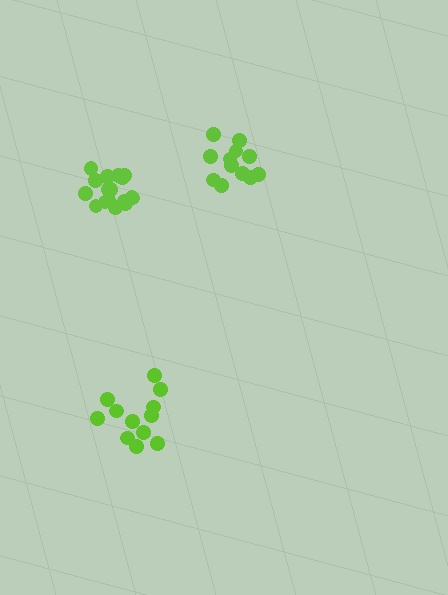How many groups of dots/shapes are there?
There are 3 groups.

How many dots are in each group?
Group 1: 12 dots, Group 2: 17 dots, Group 3: 12 dots (41 total).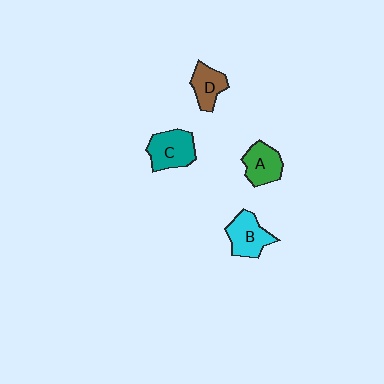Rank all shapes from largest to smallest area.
From largest to smallest: C (teal), B (cyan), A (green), D (brown).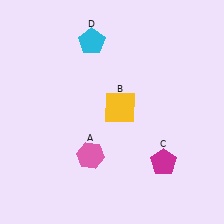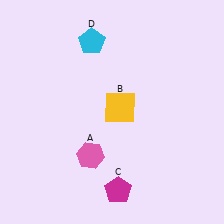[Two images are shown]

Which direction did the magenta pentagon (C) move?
The magenta pentagon (C) moved left.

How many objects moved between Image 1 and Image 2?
1 object moved between the two images.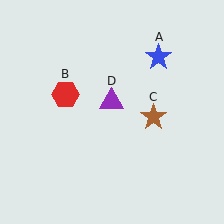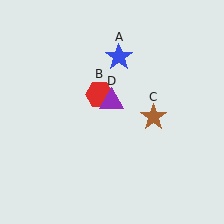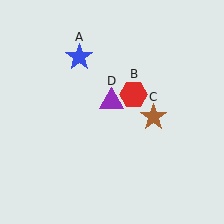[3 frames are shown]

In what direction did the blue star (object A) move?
The blue star (object A) moved left.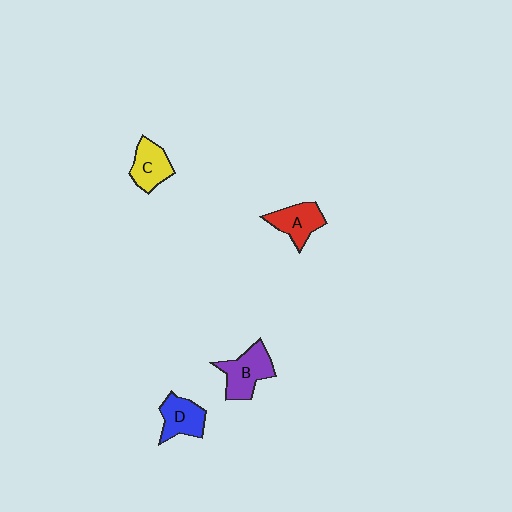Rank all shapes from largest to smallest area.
From largest to smallest: B (purple), A (red), D (blue), C (yellow).